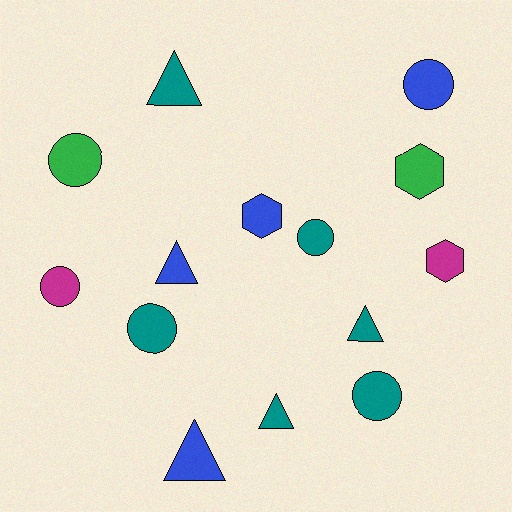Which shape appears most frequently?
Circle, with 6 objects.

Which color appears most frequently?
Teal, with 6 objects.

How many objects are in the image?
There are 14 objects.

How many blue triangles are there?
There are 2 blue triangles.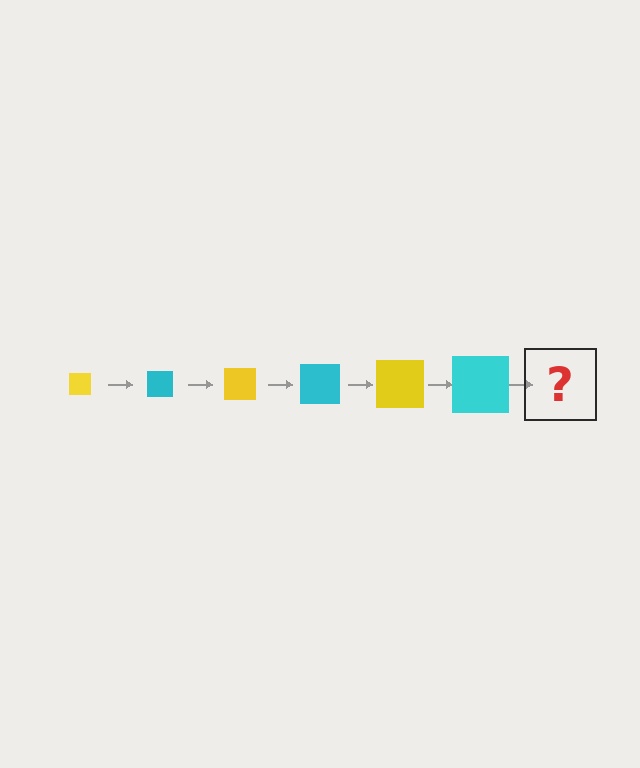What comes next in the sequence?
The next element should be a yellow square, larger than the previous one.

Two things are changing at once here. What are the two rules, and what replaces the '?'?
The two rules are that the square grows larger each step and the color cycles through yellow and cyan. The '?' should be a yellow square, larger than the previous one.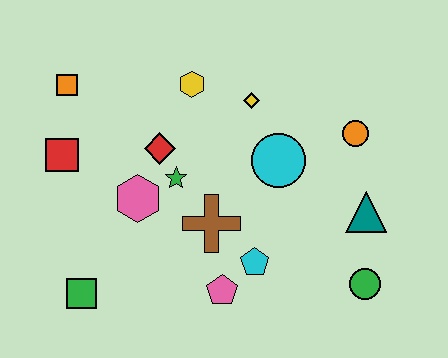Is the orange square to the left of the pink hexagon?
Yes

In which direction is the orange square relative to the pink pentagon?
The orange square is above the pink pentagon.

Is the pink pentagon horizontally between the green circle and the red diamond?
Yes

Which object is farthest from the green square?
The orange circle is farthest from the green square.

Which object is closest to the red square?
The orange square is closest to the red square.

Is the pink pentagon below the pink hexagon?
Yes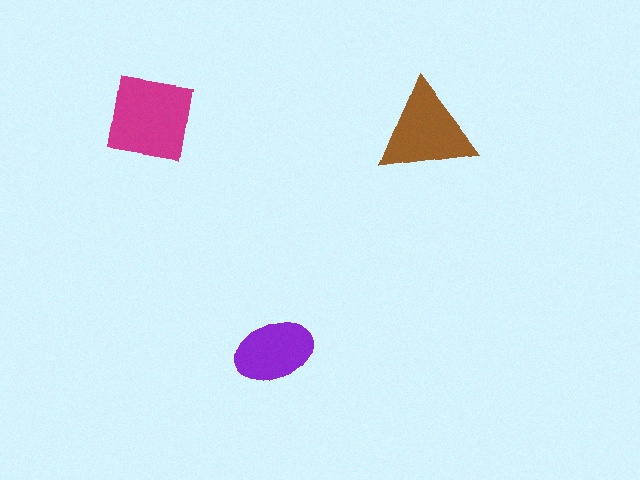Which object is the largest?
The magenta square.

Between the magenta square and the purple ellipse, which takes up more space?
The magenta square.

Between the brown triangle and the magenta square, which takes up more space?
The magenta square.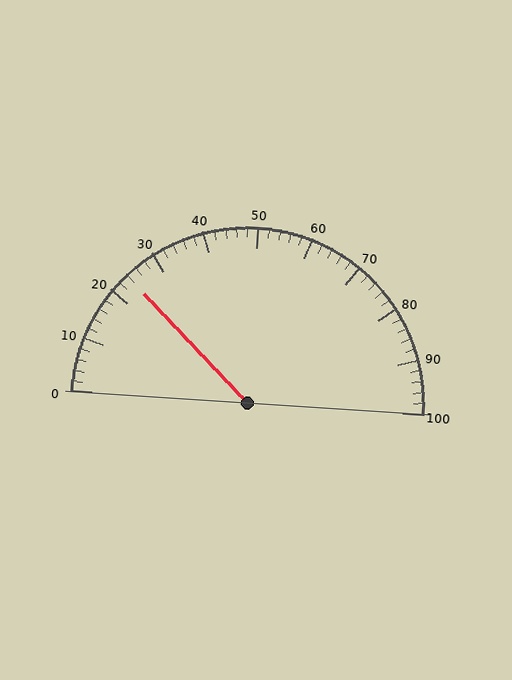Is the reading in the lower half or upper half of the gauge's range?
The reading is in the lower half of the range (0 to 100).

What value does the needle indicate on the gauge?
The needle indicates approximately 24.